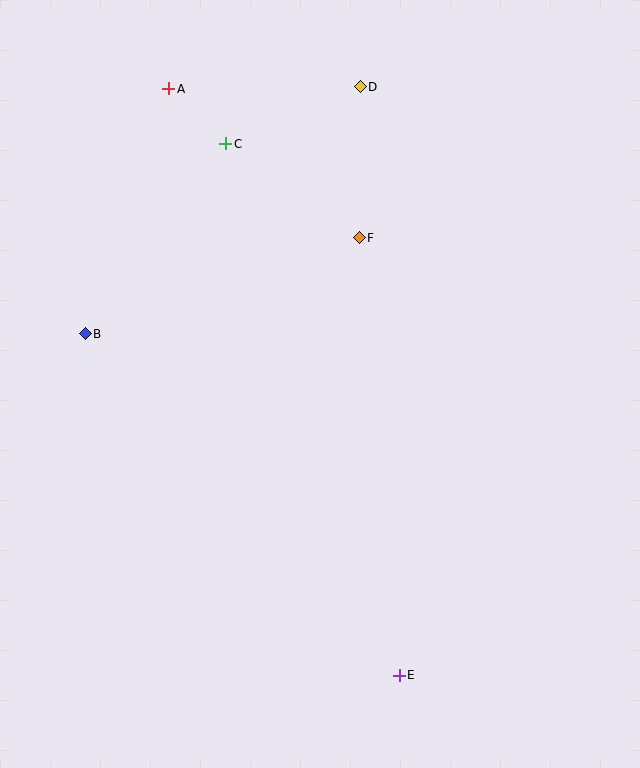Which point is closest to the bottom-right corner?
Point E is closest to the bottom-right corner.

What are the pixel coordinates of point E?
Point E is at (399, 675).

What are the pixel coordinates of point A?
Point A is at (169, 89).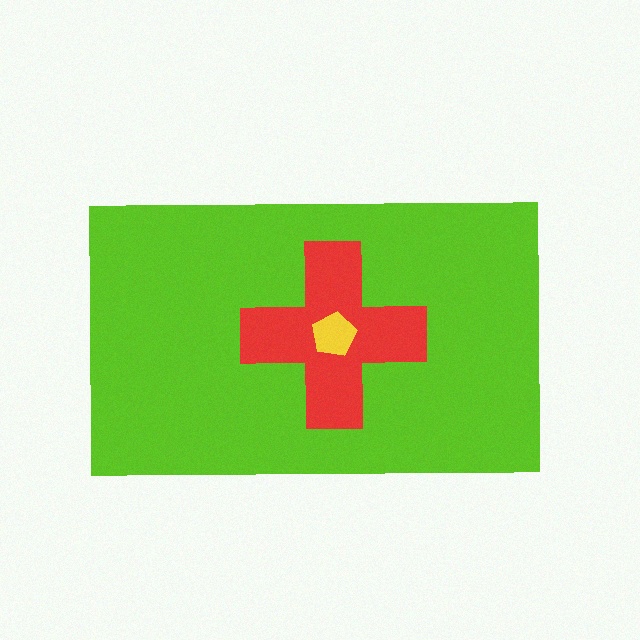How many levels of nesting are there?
3.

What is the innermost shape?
The yellow pentagon.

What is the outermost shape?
The lime rectangle.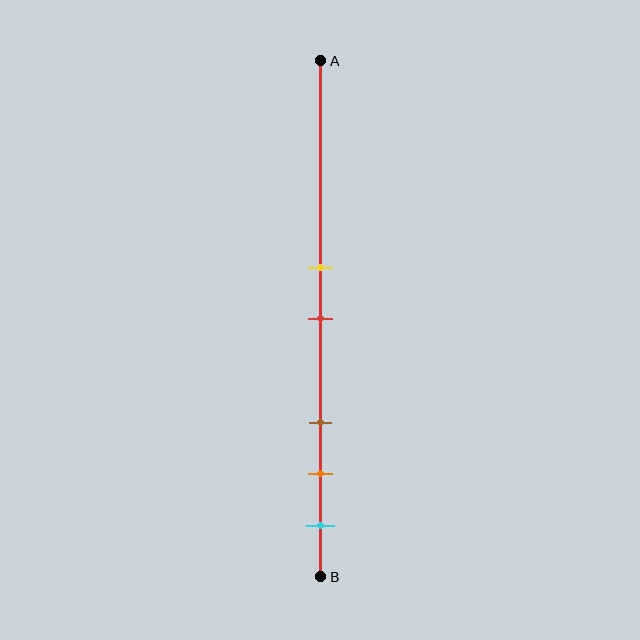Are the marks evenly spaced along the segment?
No, the marks are not evenly spaced.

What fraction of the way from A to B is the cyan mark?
The cyan mark is approximately 90% (0.9) of the way from A to B.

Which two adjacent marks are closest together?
The yellow and red marks are the closest adjacent pair.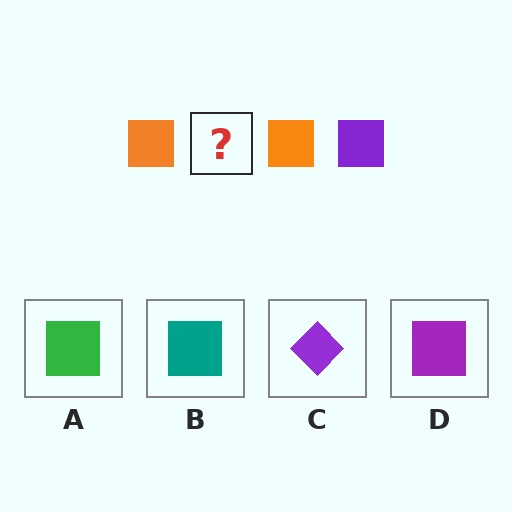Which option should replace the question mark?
Option D.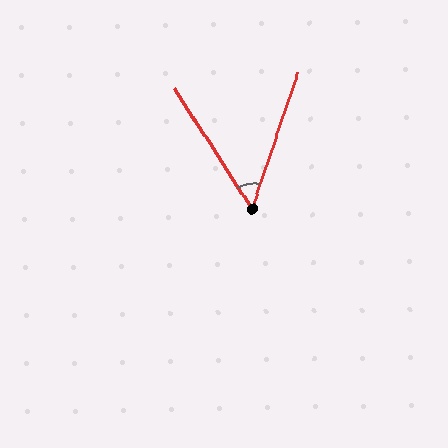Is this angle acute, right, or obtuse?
It is acute.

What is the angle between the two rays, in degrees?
Approximately 51 degrees.